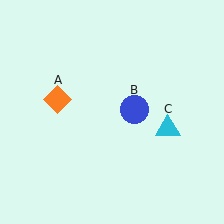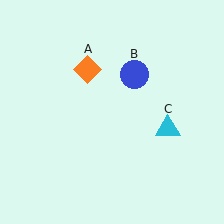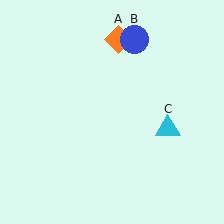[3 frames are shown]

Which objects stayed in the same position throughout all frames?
Cyan triangle (object C) remained stationary.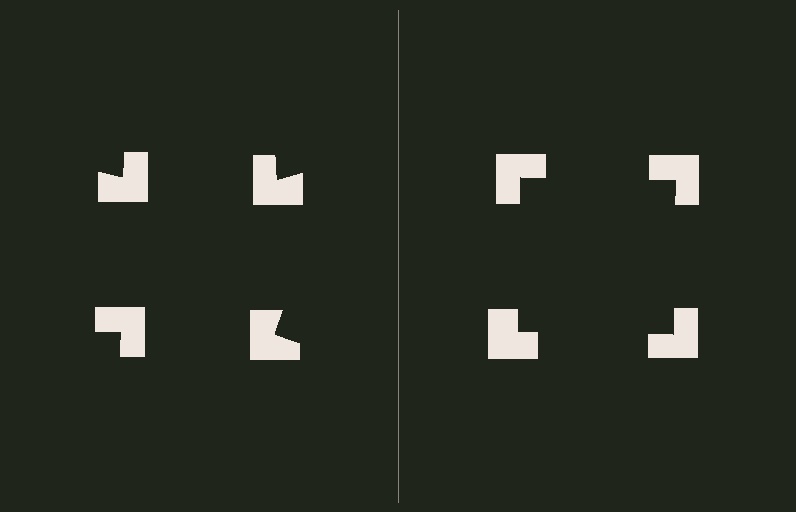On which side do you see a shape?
An illusory square appears on the right side. On the left side the wedge cuts are rotated, so no coherent shape forms.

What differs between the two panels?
The notched squares are positioned identically on both sides; only the wedge orientations differ. On the right they align to a square; on the left they are misaligned.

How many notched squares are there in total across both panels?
8 — 4 on each side.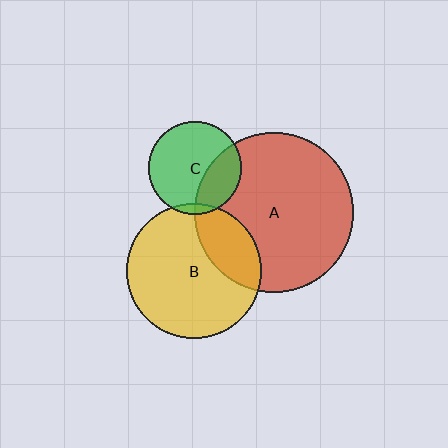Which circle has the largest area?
Circle A (red).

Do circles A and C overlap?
Yes.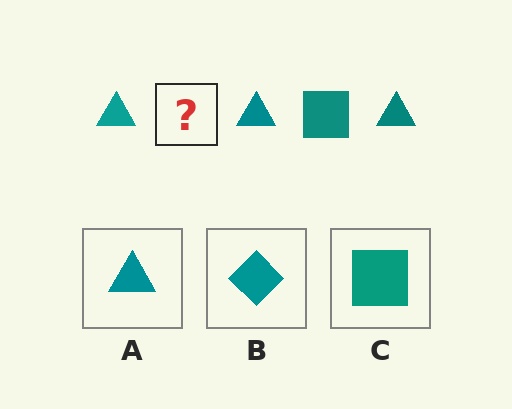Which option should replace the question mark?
Option C.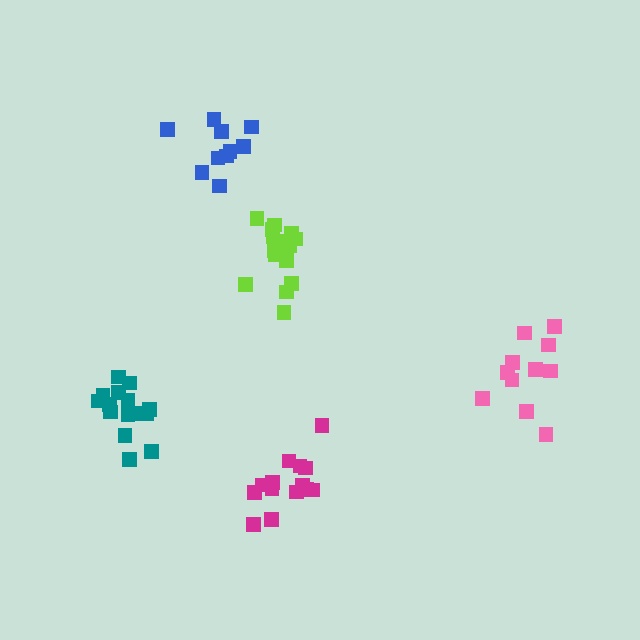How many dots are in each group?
Group 1: 11 dots, Group 2: 16 dots, Group 3: 15 dots, Group 4: 10 dots, Group 5: 14 dots (66 total).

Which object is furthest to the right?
The pink cluster is rightmost.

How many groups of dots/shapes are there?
There are 5 groups.